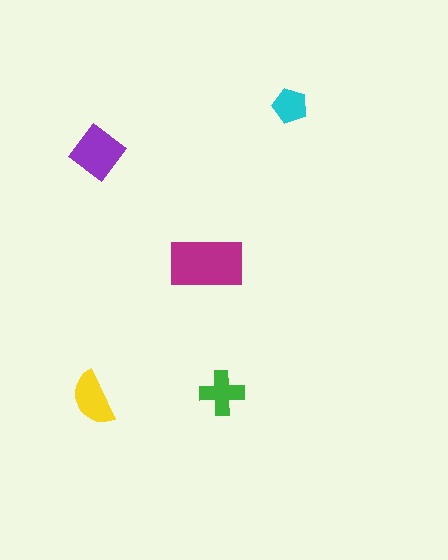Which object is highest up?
The cyan pentagon is topmost.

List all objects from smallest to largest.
The cyan pentagon, the green cross, the yellow semicircle, the purple diamond, the magenta rectangle.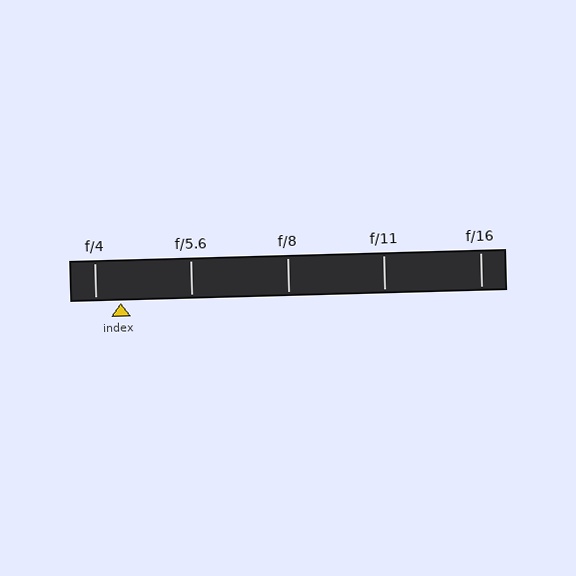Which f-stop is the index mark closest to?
The index mark is closest to f/4.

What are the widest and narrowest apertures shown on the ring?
The widest aperture shown is f/4 and the narrowest is f/16.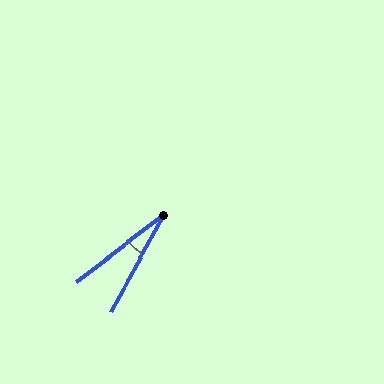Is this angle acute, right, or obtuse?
It is acute.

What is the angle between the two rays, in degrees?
Approximately 24 degrees.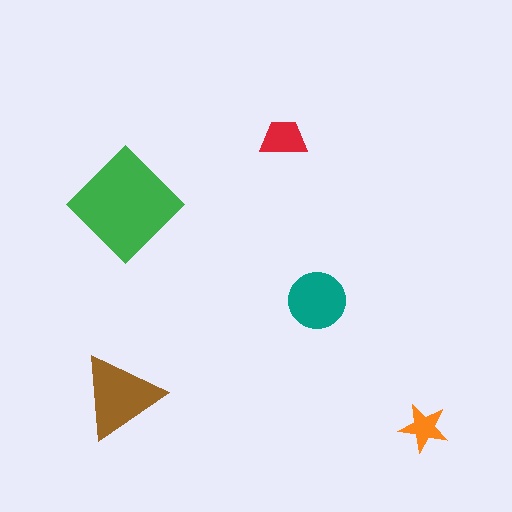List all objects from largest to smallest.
The green diamond, the brown triangle, the teal circle, the red trapezoid, the orange star.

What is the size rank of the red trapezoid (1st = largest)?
4th.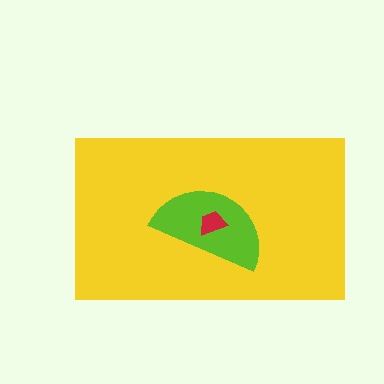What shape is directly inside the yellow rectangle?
The lime semicircle.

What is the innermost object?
The red trapezoid.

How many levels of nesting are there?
3.